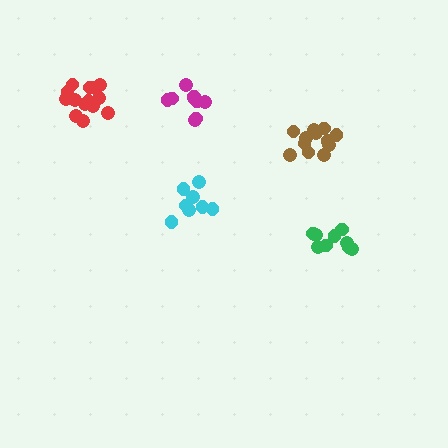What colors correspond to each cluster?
The clusters are colored: magenta, cyan, green, red, brown.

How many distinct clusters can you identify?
There are 5 distinct clusters.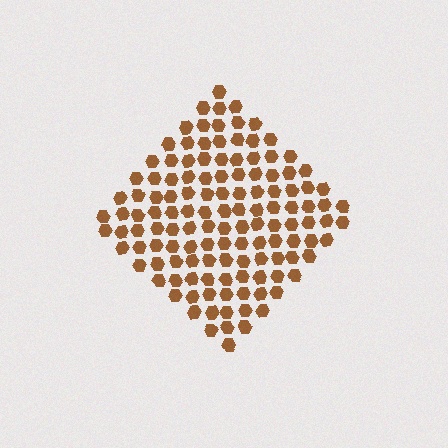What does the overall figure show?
The overall figure shows a diamond.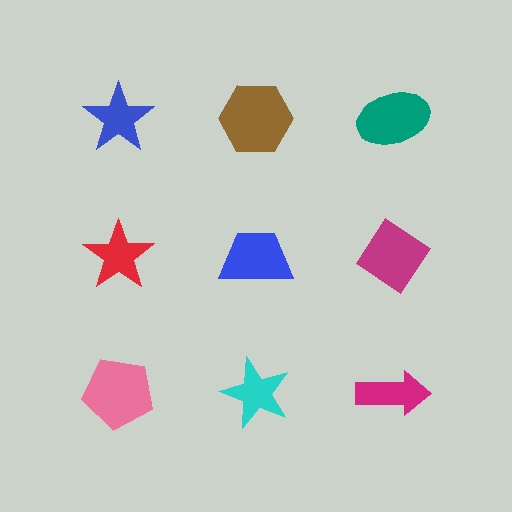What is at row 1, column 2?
A brown hexagon.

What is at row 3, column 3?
A magenta arrow.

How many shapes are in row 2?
3 shapes.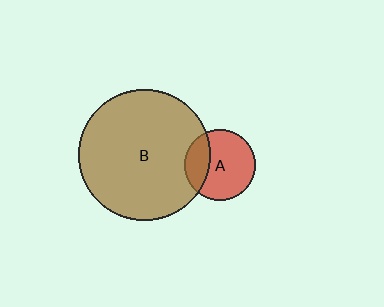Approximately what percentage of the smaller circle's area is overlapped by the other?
Approximately 25%.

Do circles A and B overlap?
Yes.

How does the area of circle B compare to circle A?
Approximately 3.4 times.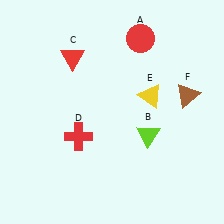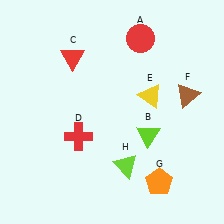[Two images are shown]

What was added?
An orange pentagon (G), a lime triangle (H) were added in Image 2.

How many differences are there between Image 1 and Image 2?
There are 2 differences between the two images.